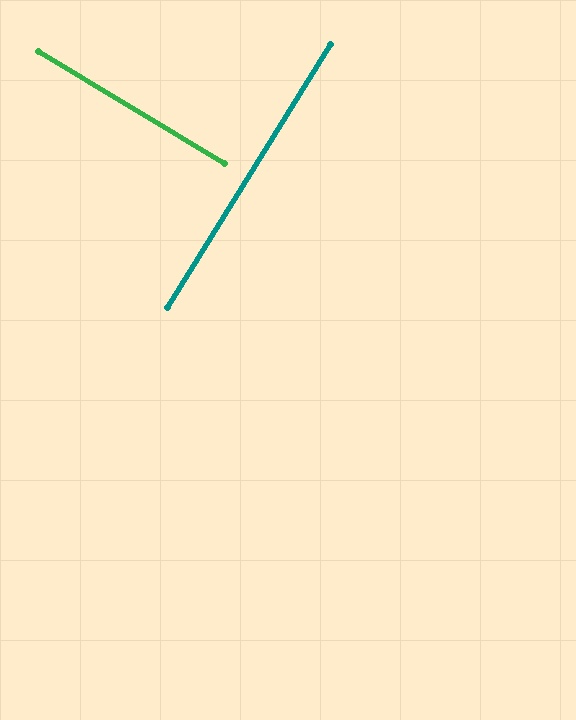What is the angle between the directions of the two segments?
Approximately 89 degrees.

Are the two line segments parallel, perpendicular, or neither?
Perpendicular — they meet at approximately 89°.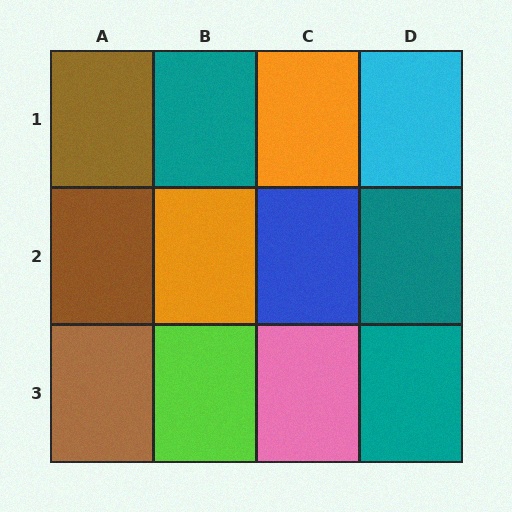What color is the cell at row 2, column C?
Blue.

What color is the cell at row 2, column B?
Orange.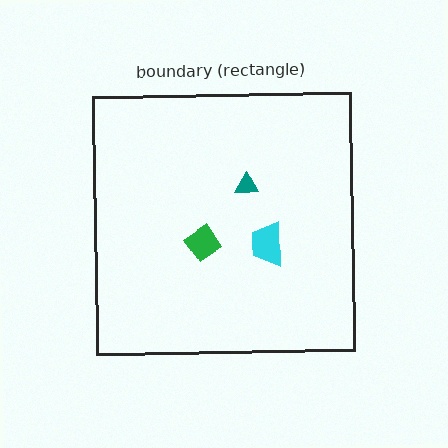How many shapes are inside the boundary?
3 inside, 0 outside.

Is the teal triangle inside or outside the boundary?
Inside.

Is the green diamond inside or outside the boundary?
Inside.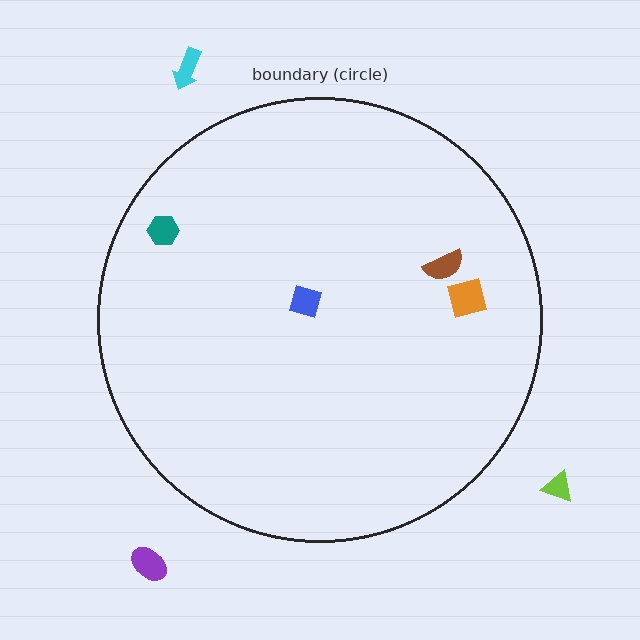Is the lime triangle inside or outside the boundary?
Outside.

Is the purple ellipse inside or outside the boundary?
Outside.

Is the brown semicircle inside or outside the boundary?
Inside.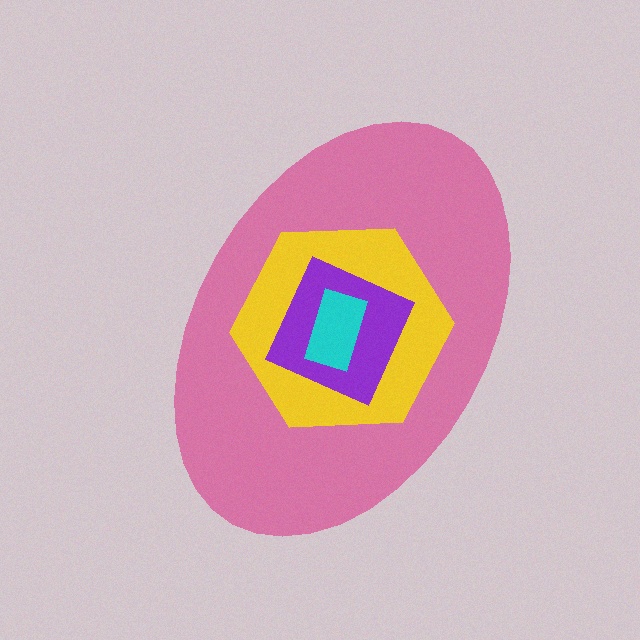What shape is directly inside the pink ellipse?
The yellow hexagon.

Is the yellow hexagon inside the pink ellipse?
Yes.